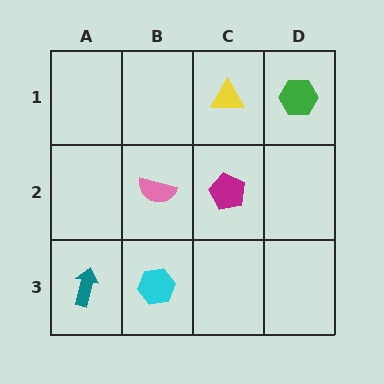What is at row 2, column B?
A pink semicircle.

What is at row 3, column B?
A cyan hexagon.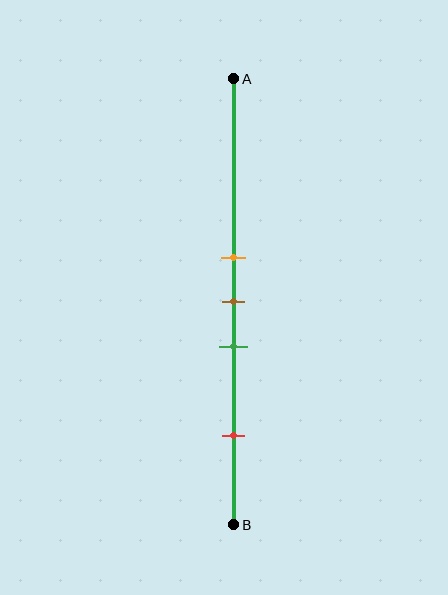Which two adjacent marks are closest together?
The orange and brown marks are the closest adjacent pair.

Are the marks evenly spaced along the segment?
No, the marks are not evenly spaced.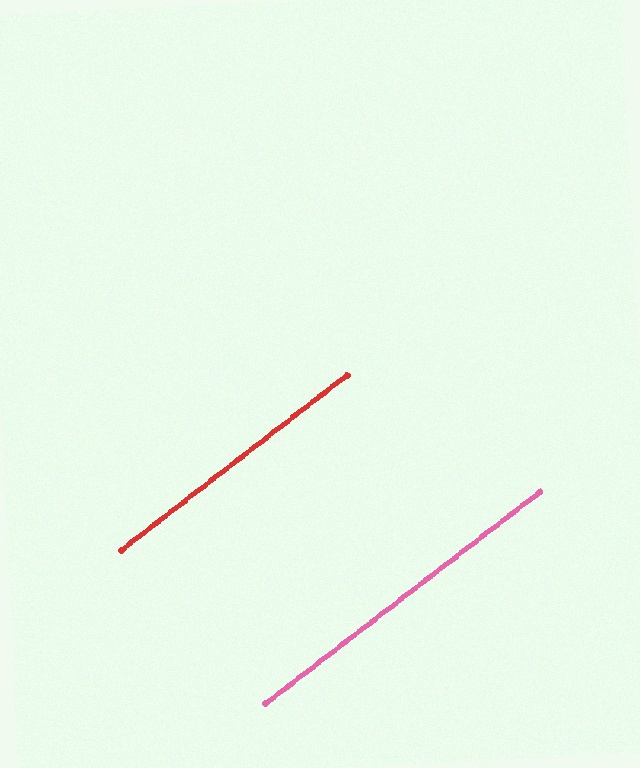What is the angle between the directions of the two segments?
Approximately 0 degrees.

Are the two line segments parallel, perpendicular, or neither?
Parallel — their directions differ by only 0.1°.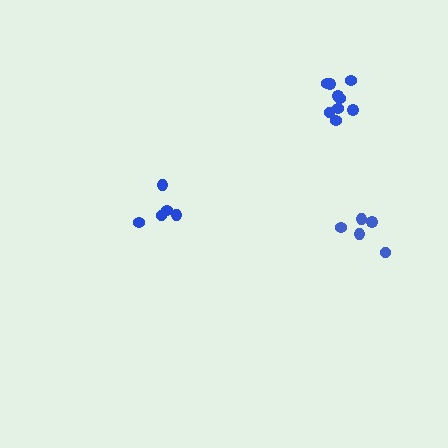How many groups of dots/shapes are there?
There are 3 groups.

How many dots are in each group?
Group 1: 9 dots, Group 2: 5 dots, Group 3: 5 dots (19 total).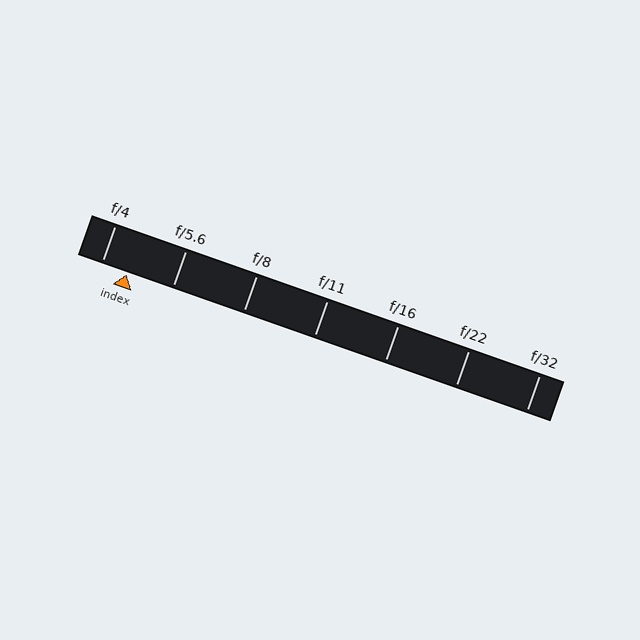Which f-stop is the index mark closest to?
The index mark is closest to f/4.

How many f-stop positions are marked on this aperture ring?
There are 7 f-stop positions marked.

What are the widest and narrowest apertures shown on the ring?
The widest aperture shown is f/4 and the narrowest is f/32.